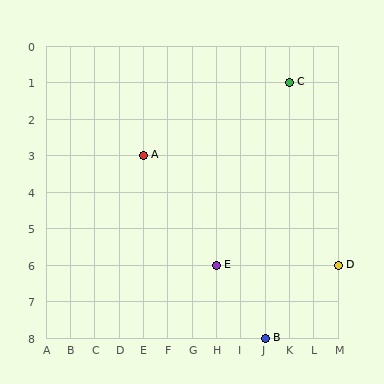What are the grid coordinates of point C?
Point C is at grid coordinates (K, 1).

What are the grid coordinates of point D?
Point D is at grid coordinates (M, 6).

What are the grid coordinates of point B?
Point B is at grid coordinates (J, 8).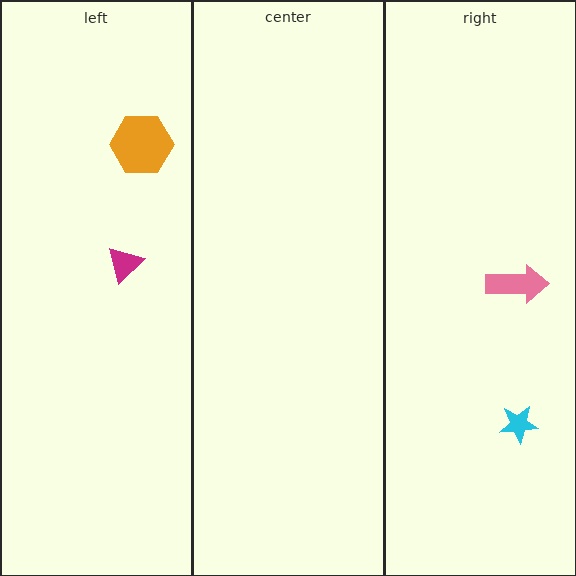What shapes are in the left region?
The orange hexagon, the magenta triangle.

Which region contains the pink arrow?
The right region.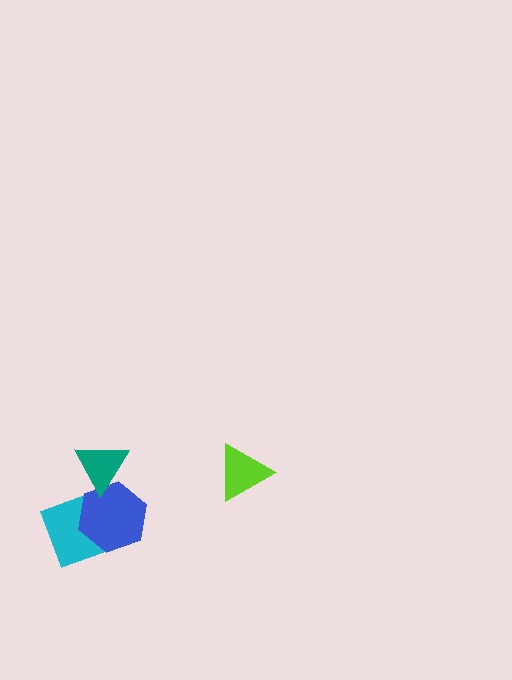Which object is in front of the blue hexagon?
The teal triangle is in front of the blue hexagon.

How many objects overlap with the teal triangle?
1 object overlaps with the teal triangle.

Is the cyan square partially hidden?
Yes, it is partially covered by another shape.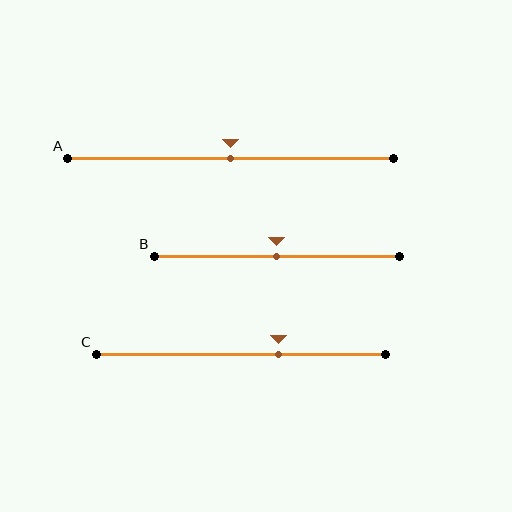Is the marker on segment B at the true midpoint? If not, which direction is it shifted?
Yes, the marker on segment B is at the true midpoint.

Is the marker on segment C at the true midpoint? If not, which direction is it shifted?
No, the marker on segment C is shifted to the right by about 13% of the segment length.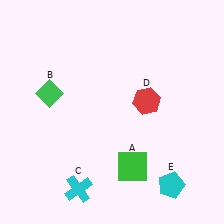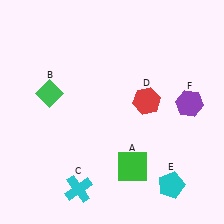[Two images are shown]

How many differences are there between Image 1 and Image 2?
There is 1 difference between the two images.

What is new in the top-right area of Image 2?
A purple hexagon (F) was added in the top-right area of Image 2.